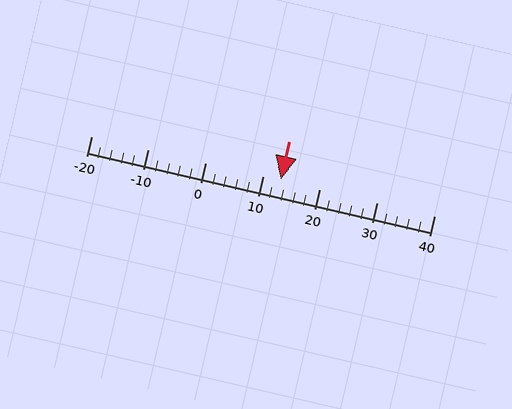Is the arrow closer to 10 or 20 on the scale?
The arrow is closer to 10.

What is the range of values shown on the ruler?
The ruler shows values from -20 to 40.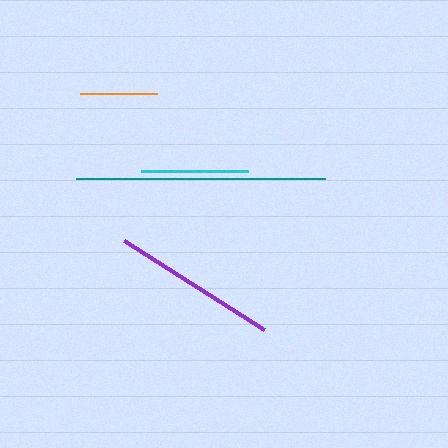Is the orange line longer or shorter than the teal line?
The teal line is longer than the orange line.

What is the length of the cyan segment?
The cyan segment is approximately 107 pixels long.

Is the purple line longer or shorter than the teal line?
The teal line is longer than the purple line.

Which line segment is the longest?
The teal line is the longest at approximately 249 pixels.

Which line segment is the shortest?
The orange line is the shortest at approximately 78 pixels.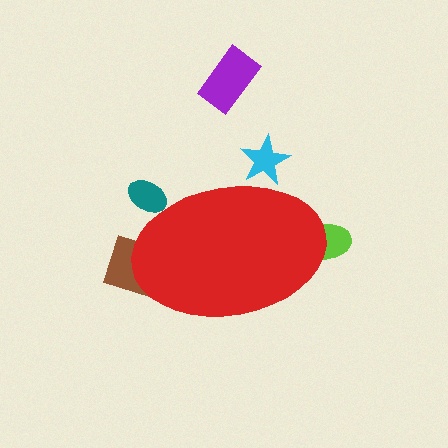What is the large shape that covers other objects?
A red ellipse.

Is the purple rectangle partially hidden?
No, the purple rectangle is fully visible.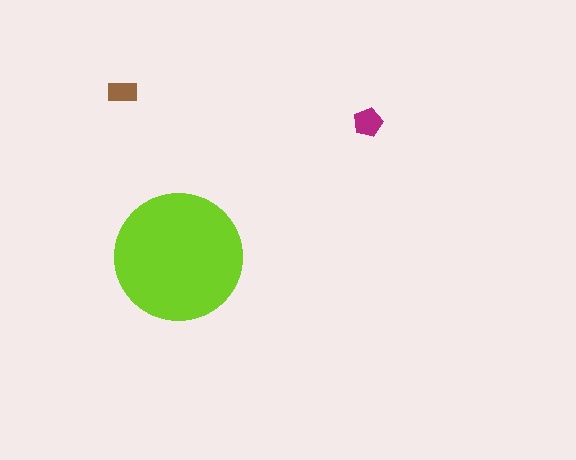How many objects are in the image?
There are 3 objects in the image.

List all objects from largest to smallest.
The lime circle, the magenta pentagon, the brown rectangle.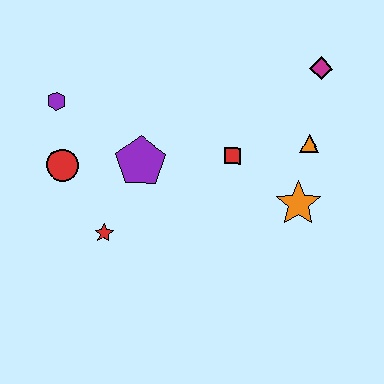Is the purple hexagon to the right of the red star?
No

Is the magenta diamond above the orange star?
Yes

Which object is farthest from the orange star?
The purple hexagon is farthest from the orange star.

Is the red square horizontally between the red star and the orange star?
Yes